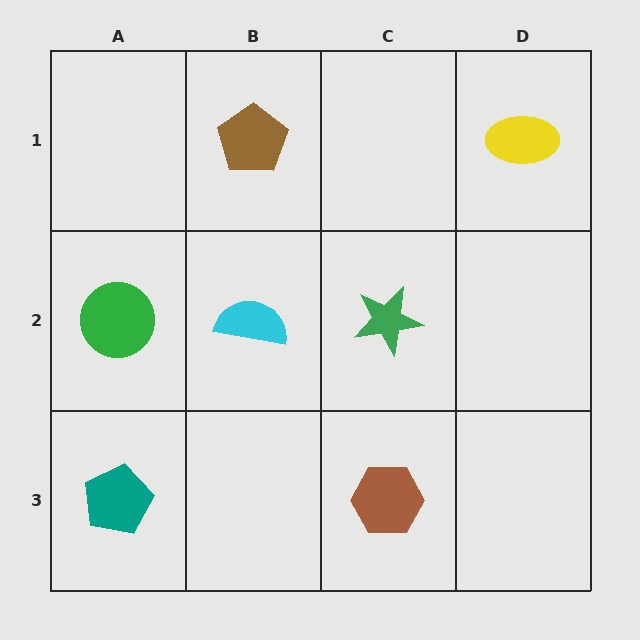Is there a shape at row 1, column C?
No, that cell is empty.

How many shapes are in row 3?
2 shapes.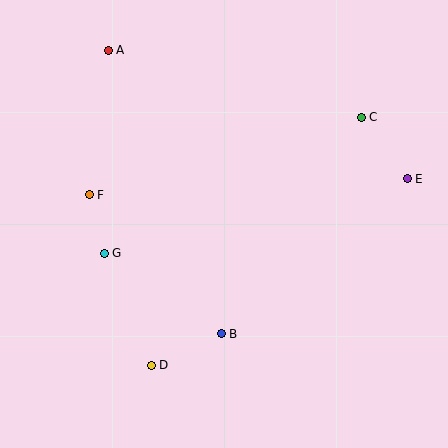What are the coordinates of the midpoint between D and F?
The midpoint between D and F is at (120, 280).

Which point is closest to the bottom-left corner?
Point D is closest to the bottom-left corner.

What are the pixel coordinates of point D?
Point D is at (151, 365).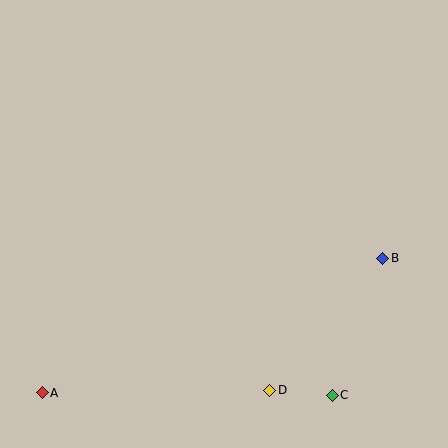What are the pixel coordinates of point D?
Point D is at (270, 390).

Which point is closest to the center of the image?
Point B at (383, 258) is closest to the center.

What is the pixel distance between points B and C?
The distance between B and C is 146 pixels.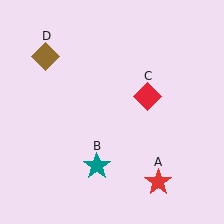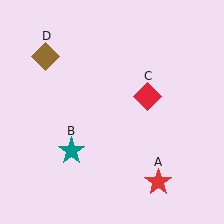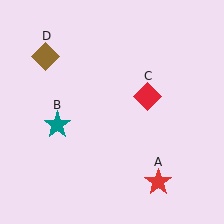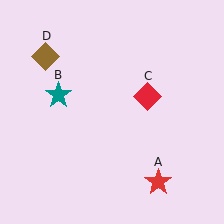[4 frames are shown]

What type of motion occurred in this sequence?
The teal star (object B) rotated clockwise around the center of the scene.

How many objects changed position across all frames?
1 object changed position: teal star (object B).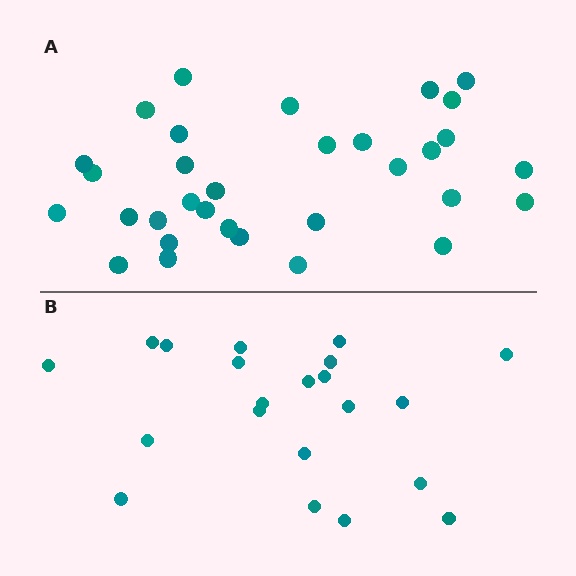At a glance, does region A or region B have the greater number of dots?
Region A (the top region) has more dots.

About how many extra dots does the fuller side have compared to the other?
Region A has roughly 12 or so more dots than region B.